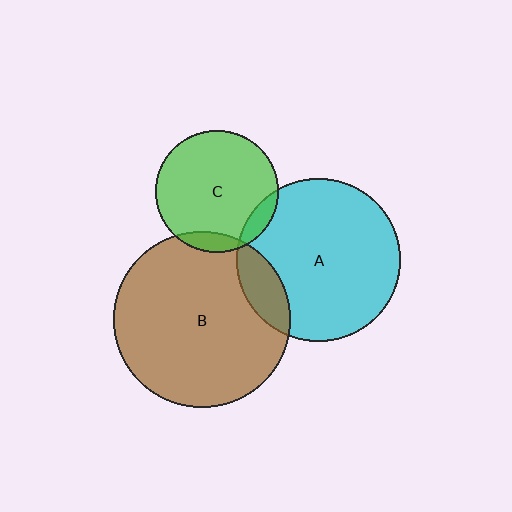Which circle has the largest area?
Circle B (brown).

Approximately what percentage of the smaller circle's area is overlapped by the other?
Approximately 15%.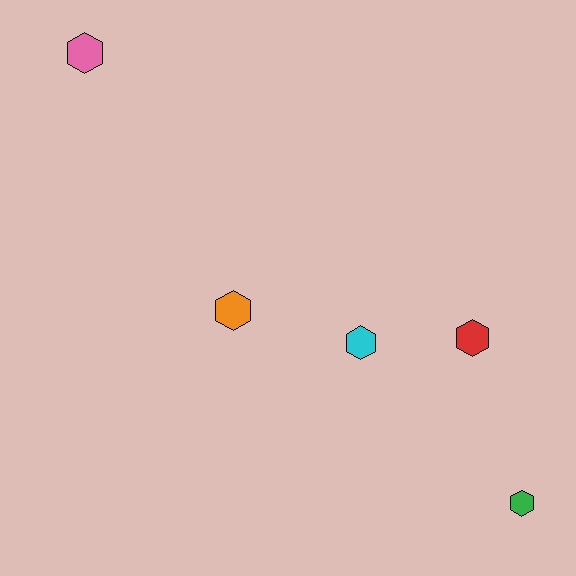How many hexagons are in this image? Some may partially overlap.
There are 5 hexagons.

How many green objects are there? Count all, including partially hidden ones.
There is 1 green object.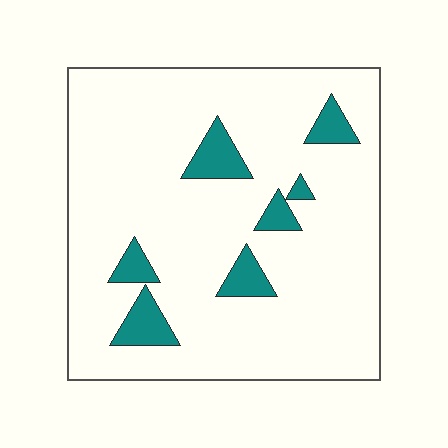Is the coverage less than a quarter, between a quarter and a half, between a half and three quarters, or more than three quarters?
Less than a quarter.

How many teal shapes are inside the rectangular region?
7.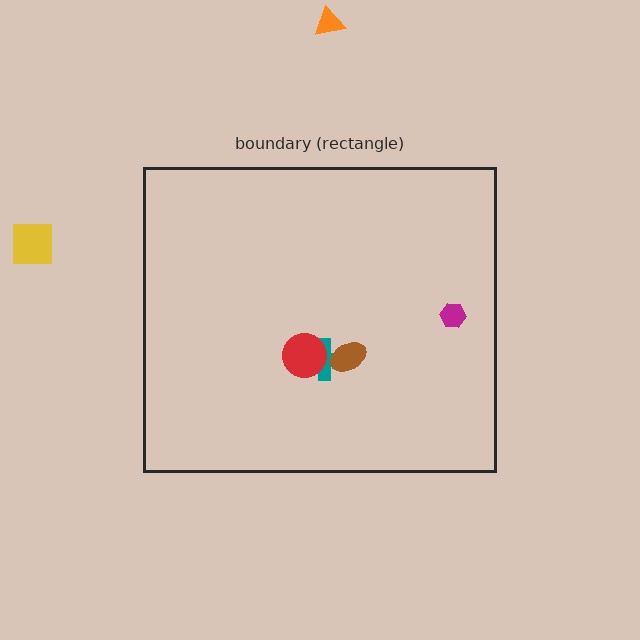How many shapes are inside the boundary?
4 inside, 2 outside.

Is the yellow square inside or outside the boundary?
Outside.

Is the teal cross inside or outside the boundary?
Inside.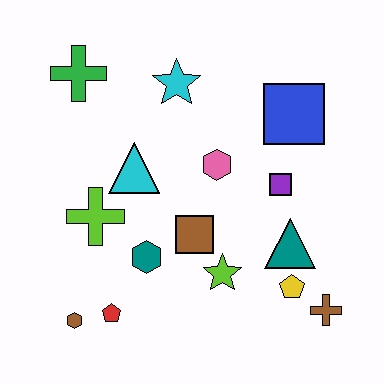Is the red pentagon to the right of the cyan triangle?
No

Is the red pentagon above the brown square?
No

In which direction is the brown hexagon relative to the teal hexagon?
The brown hexagon is to the left of the teal hexagon.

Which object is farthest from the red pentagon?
The blue square is farthest from the red pentagon.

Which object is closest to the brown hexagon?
The red pentagon is closest to the brown hexagon.